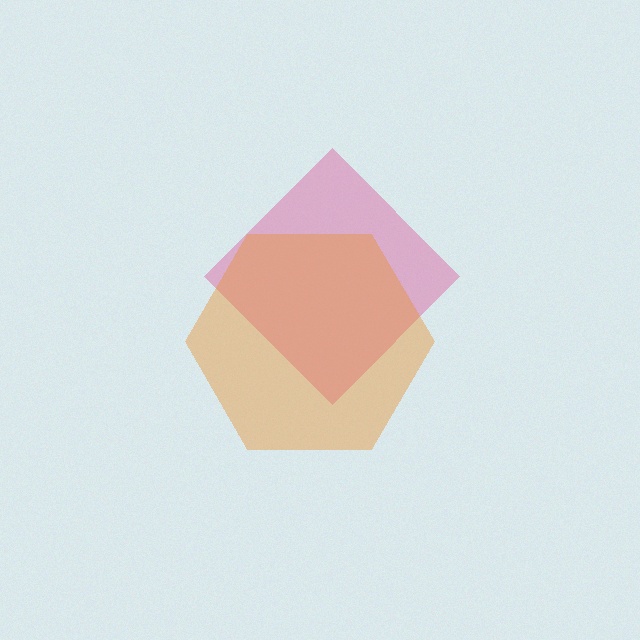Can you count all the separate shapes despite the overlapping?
Yes, there are 2 separate shapes.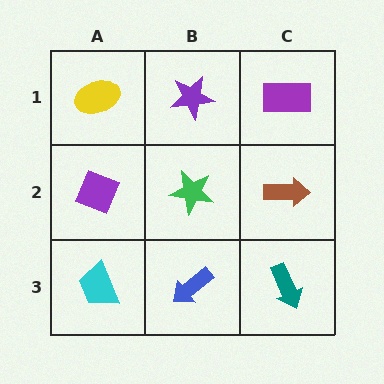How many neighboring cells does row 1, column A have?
2.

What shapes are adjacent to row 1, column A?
A purple diamond (row 2, column A), a purple star (row 1, column B).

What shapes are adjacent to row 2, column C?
A purple rectangle (row 1, column C), a teal arrow (row 3, column C), a green star (row 2, column B).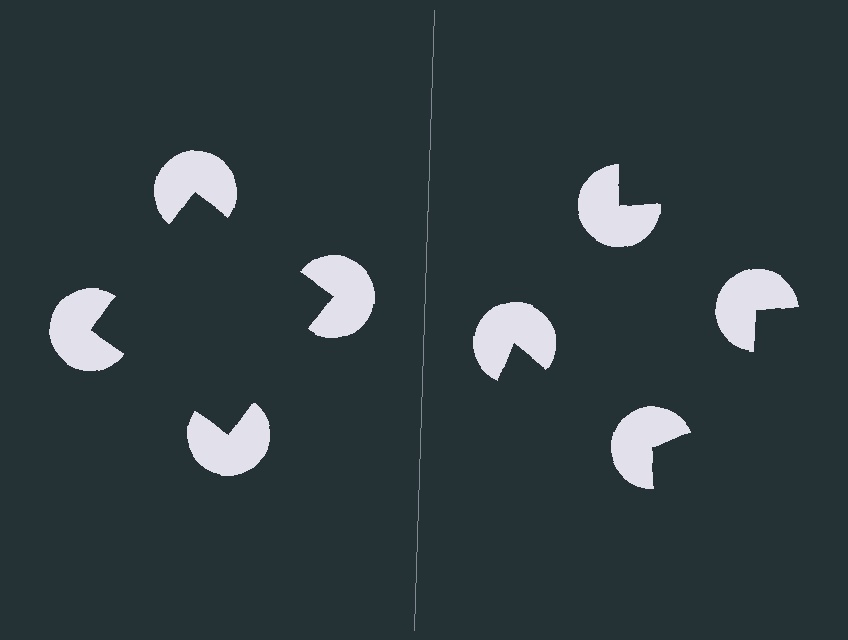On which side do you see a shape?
An illusory square appears on the left side. On the right side the wedge cuts are rotated, so no coherent shape forms.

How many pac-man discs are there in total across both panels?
8 — 4 on each side.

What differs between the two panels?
The pac-man discs are positioned identically on both sides; only the wedge orientations differ. On the left they align to a square; on the right they are misaligned.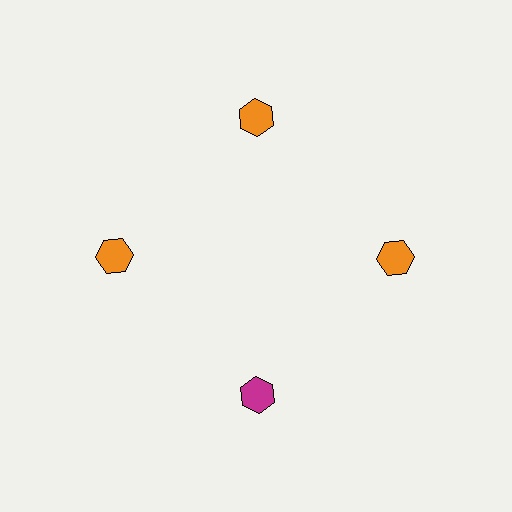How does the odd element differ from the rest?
It has a different color: magenta instead of orange.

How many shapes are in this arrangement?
There are 4 shapes arranged in a ring pattern.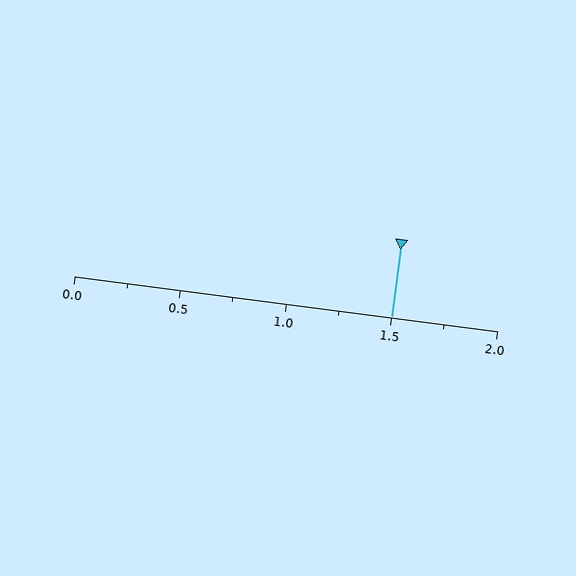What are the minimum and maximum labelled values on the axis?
The axis runs from 0.0 to 2.0.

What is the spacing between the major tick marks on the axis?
The major ticks are spaced 0.5 apart.